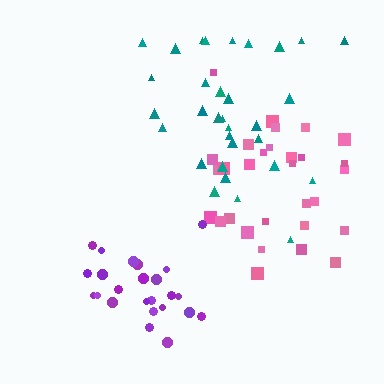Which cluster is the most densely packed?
Purple.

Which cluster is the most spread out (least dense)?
Teal.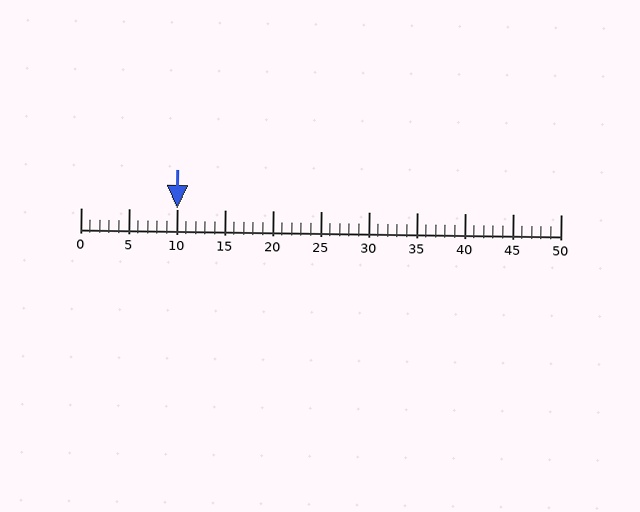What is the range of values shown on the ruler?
The ruler shows values from 0 to 50.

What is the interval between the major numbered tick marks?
The major tick marks are spaced 5 units apart.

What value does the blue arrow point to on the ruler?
The blue arrow points to approximately 10.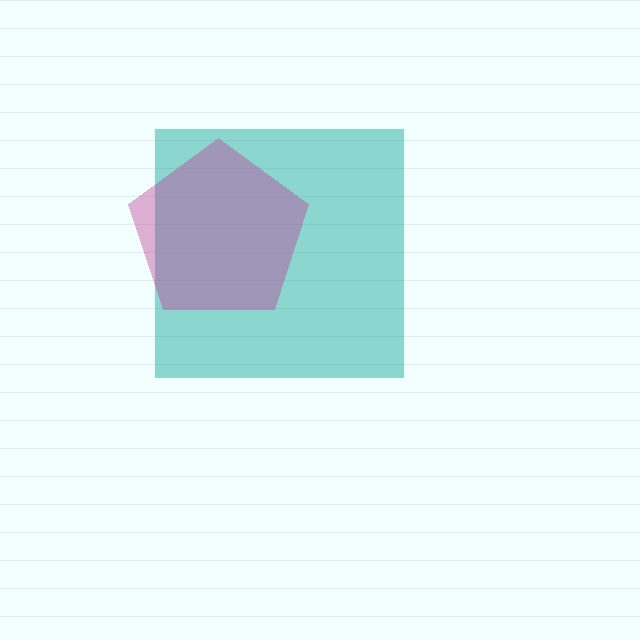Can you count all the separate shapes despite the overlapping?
Yes, there are 2 separate shapes.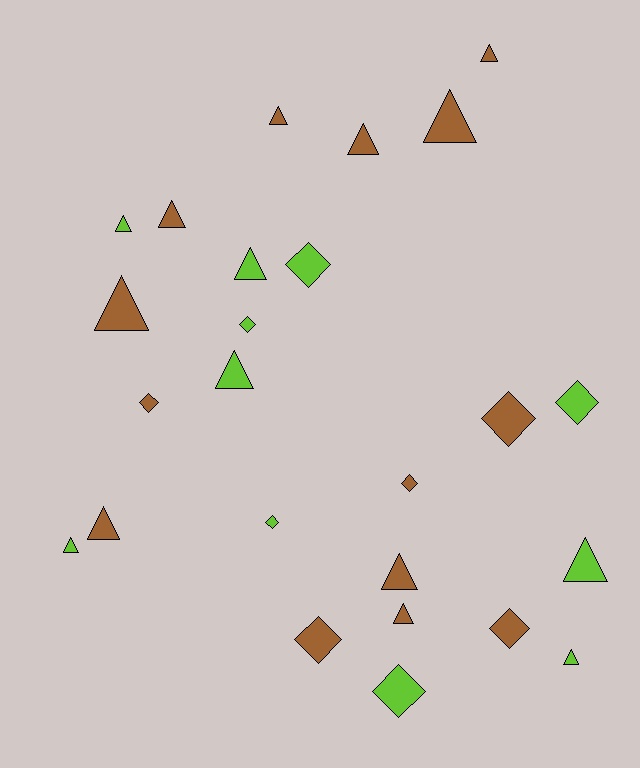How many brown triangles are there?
There are 9 brown triangles.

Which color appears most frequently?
Brown, with 14 objects.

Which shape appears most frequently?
Triangle, with 15 objects.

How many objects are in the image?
There are 25 objects.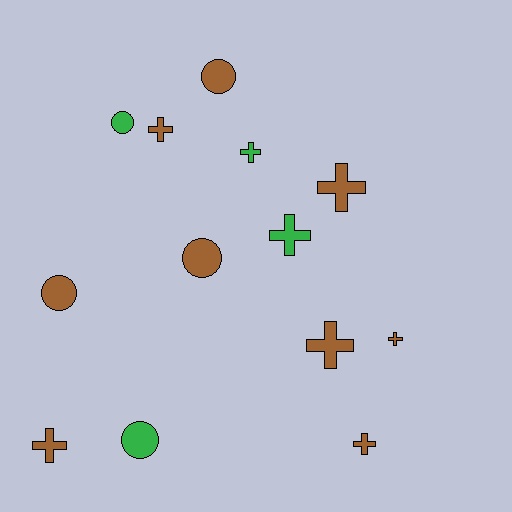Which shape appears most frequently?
Cross, with 8 objects.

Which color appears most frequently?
Brown, with 9 objects.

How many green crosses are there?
There are 2 green crosses.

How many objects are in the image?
There are 13 objects.